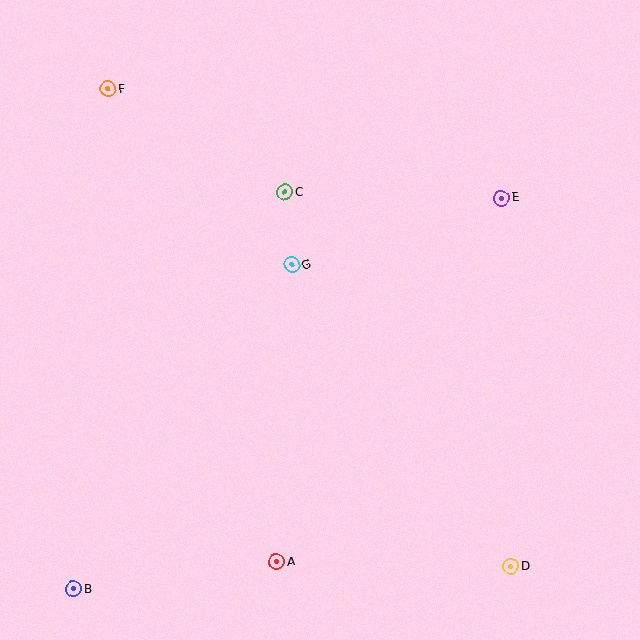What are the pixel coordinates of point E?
Point E is at (501, 198).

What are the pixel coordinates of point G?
Point G is at (292, 265).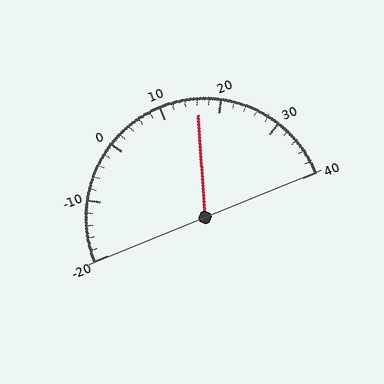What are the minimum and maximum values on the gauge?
The gauge ranges from -20 to 40.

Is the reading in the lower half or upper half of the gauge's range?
The reading is in the upper half of the range (-20 to 40).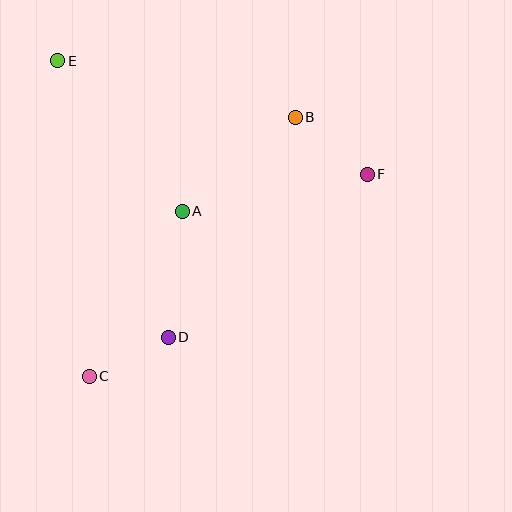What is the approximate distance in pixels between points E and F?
The distance between E and F is approximately 330 pixels.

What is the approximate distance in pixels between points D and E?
The distance between D and E is approximately 298 pixels.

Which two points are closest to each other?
Points C and D are closest to each other.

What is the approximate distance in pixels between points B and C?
The distance between B and C is approximately 331 pixels.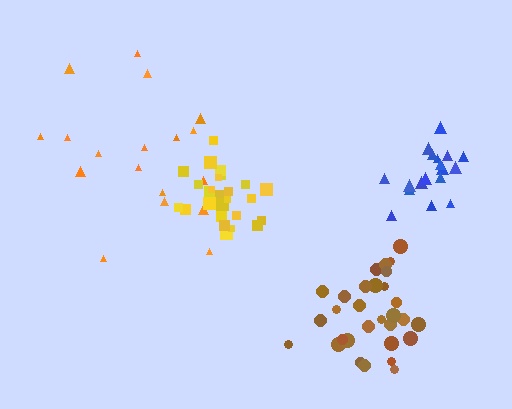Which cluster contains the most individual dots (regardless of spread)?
Brown (30).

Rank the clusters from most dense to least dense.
yellow, brown, blue, orange.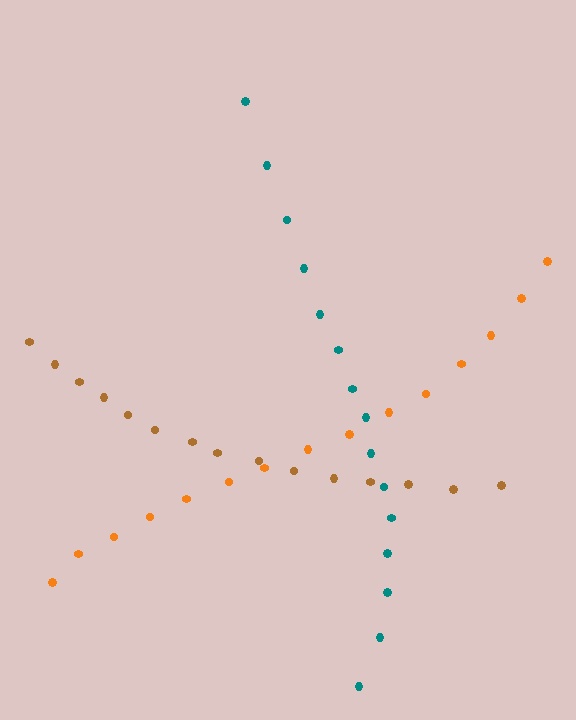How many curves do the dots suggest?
There are 3 distinct paths.